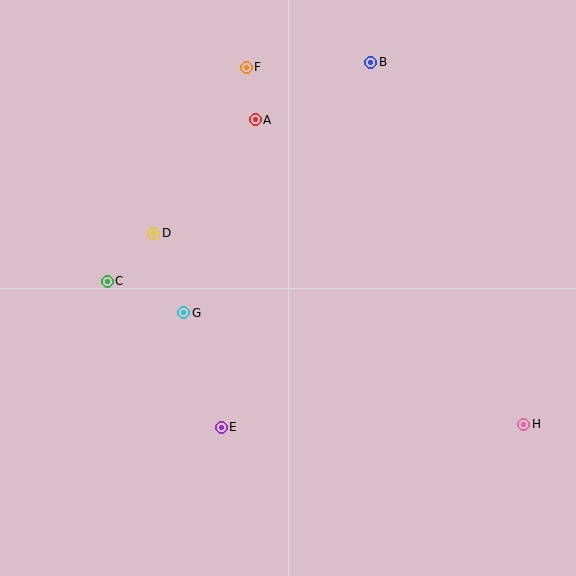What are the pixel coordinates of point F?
Point F is at (246, 67).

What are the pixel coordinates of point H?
Point H is at (524, 424).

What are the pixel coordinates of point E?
Point E is at (221, 427).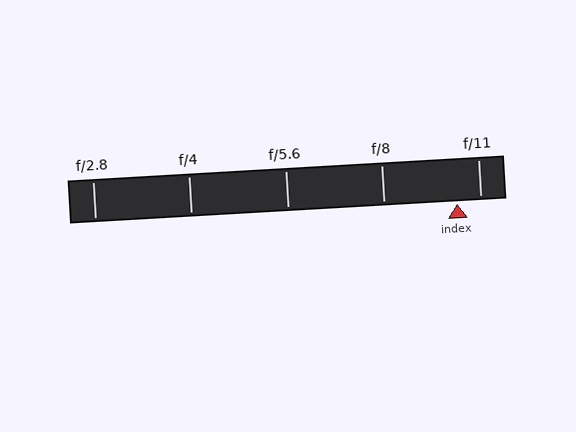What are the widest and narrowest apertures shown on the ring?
The widest aperture shown is f/2.8 and the narrowest is f/11.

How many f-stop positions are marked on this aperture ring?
There are 5 f-stop positions marked.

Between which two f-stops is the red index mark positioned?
The index mark is between f/8 and f/11.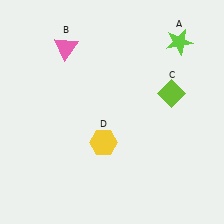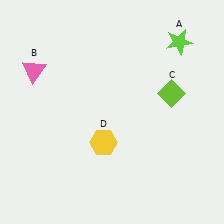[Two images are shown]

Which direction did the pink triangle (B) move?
The pink triangle (B) moved left.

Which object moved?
The pink triangle (B) moved left.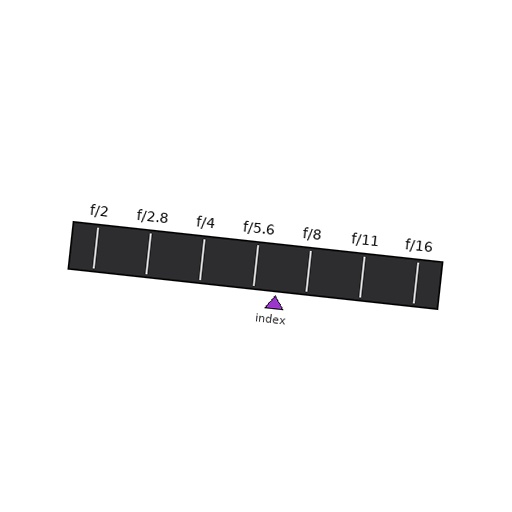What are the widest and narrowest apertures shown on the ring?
The widest aperture shown is f/2 and the narrowest is f/16.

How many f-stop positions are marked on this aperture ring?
There are 7 f-stop positions marked.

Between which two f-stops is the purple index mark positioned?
The index mark is between f/5.6 and f/8.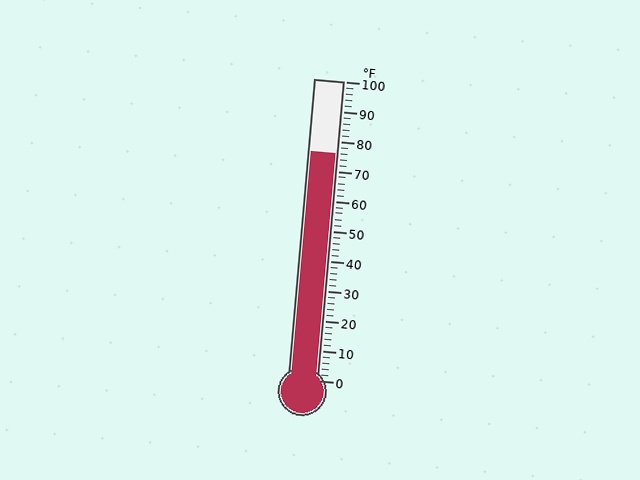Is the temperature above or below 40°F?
The temperature is above 40°F.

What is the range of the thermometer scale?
The thermometer scale ranges from 0°F to 100°F.